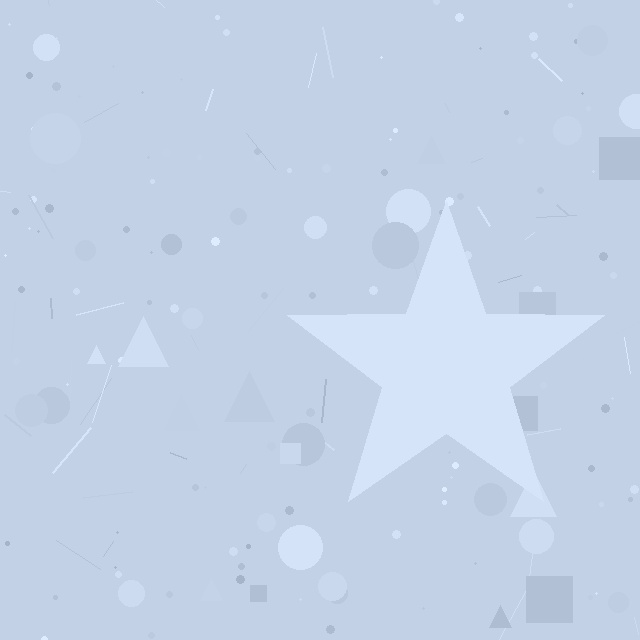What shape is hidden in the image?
A star is hidden in the image.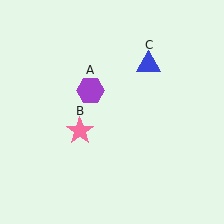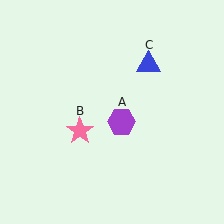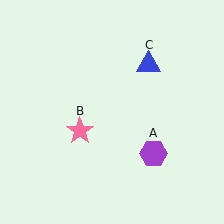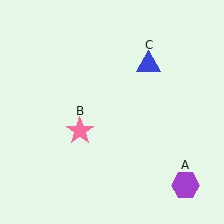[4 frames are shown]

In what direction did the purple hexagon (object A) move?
The purple hexagon (object A) moved down and to the right.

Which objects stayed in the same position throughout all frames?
Pink star (object B) and blue triangle (object C) remained stationary.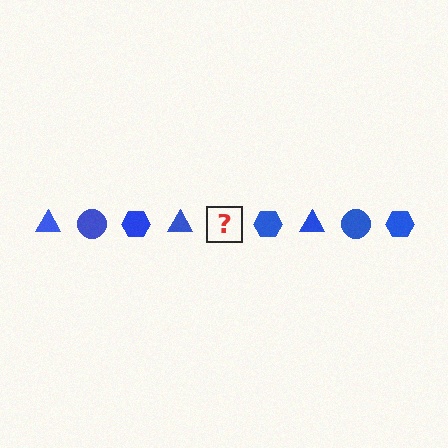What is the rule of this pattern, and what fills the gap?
The rule is that the pattern cycles through triangle, circle, hexagon shapes in blue. The gap should be filled with a blue circle.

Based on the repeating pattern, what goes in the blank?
The blank should be a blue circle.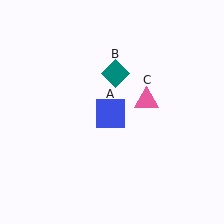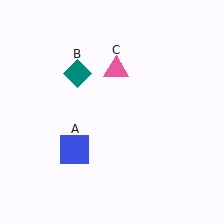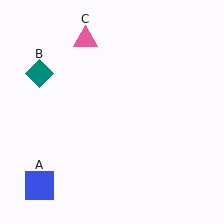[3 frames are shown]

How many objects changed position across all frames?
3 objects changed position: blue square (object A), teal diamond (object B), pink triangle (object C).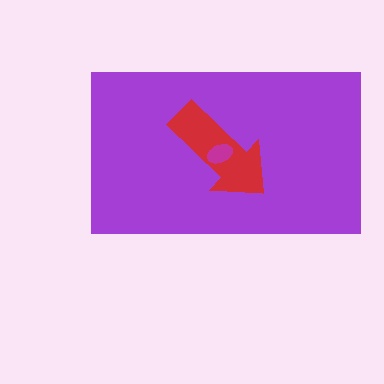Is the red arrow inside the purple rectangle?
Yes.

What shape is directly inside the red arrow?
The magenta ellipse.